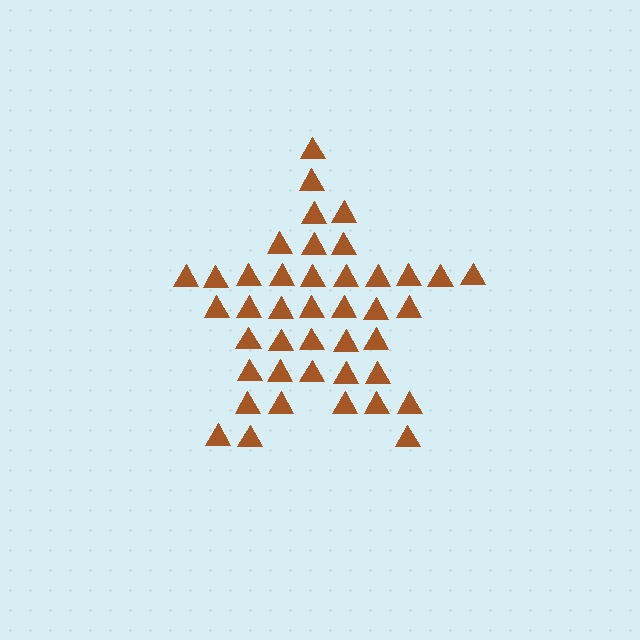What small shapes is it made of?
It is made of small triangles.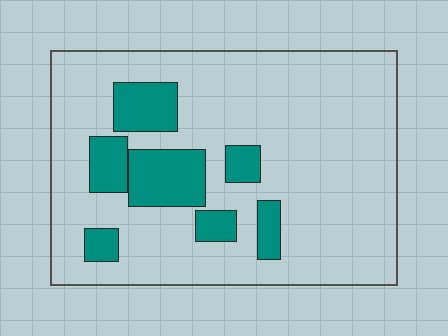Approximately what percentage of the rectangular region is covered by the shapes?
Approximately 20%.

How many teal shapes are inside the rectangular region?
7.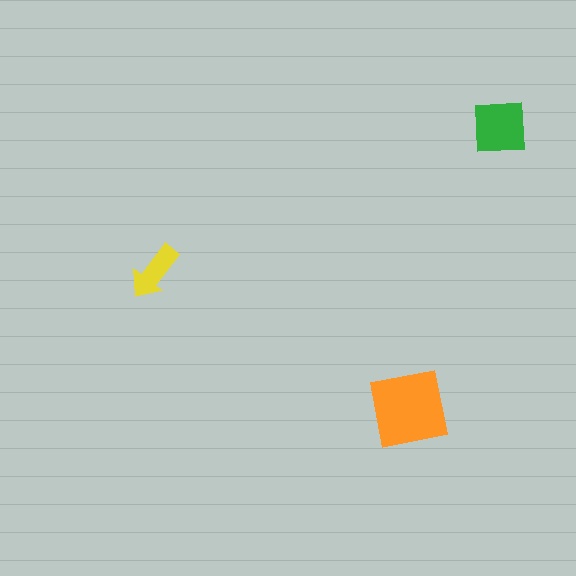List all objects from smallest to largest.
The yellow arrow, the green square, the orange square.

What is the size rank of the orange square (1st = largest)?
1st.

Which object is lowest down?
The orange square is bottommost.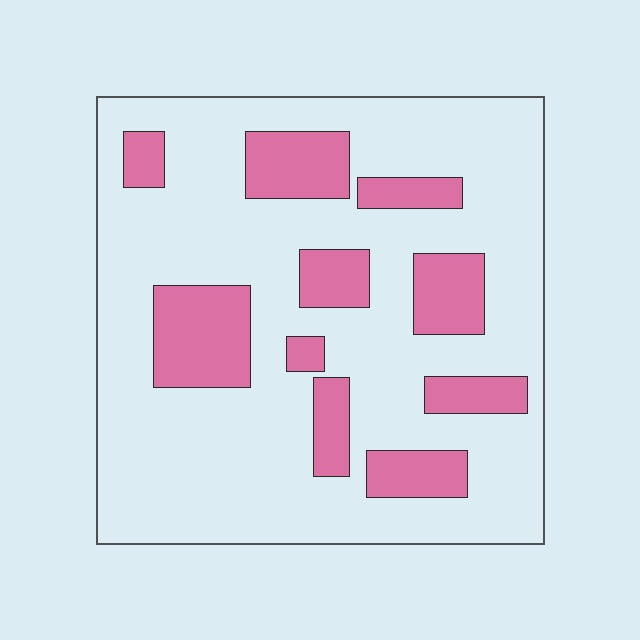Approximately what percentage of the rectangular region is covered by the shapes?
Approximately 25%.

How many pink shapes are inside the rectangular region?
10.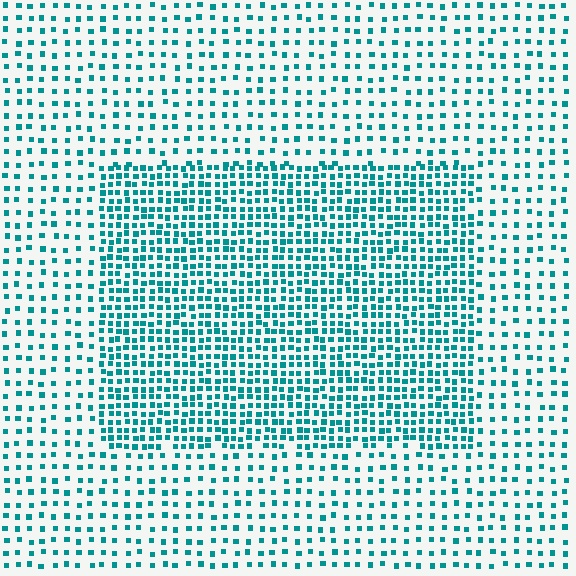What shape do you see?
I see a rectangle.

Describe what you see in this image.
The image contains small teal elements arranged at two different densities. A rectangle-shaped region is visible where the elements are more densely packed than the surrounding area.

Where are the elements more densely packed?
The elements are more densely packed inside the rectangle boundary.